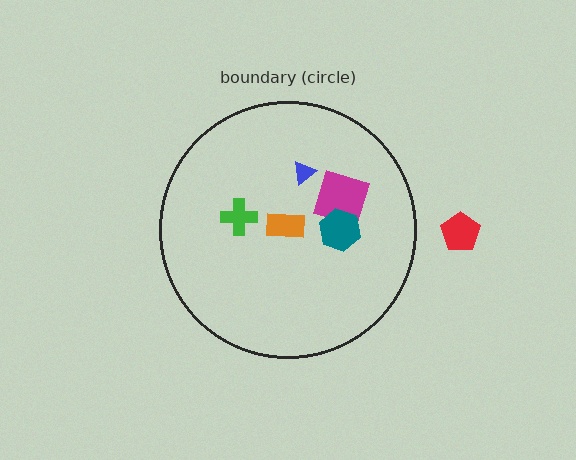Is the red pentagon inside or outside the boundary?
Outside.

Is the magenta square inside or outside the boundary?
Inside.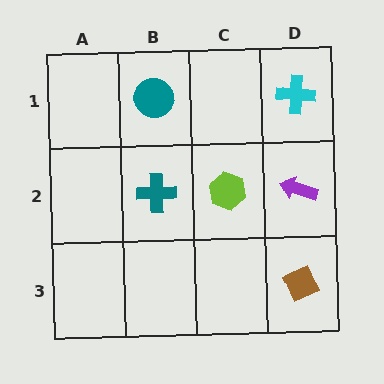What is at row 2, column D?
A purple arrow.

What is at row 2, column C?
A lime hexagon.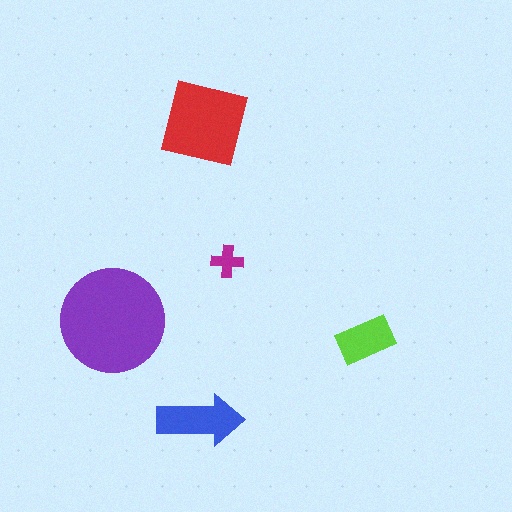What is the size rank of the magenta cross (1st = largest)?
5th.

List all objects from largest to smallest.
The purple circle, the red square, the blue arrow, the lime rectangle, the magenta cross.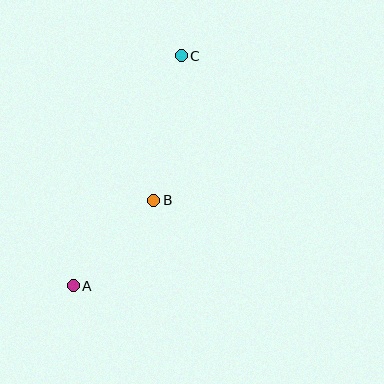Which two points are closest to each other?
Points A and B are closest to each other.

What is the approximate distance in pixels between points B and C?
The distance between B and C is approximately 148 pixels.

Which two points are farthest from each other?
Points A and C are farthest from each other.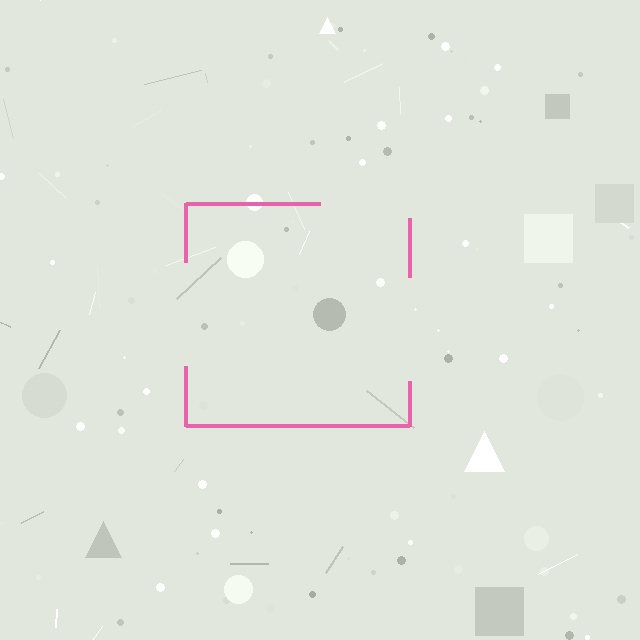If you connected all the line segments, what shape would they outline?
They would outline a square.